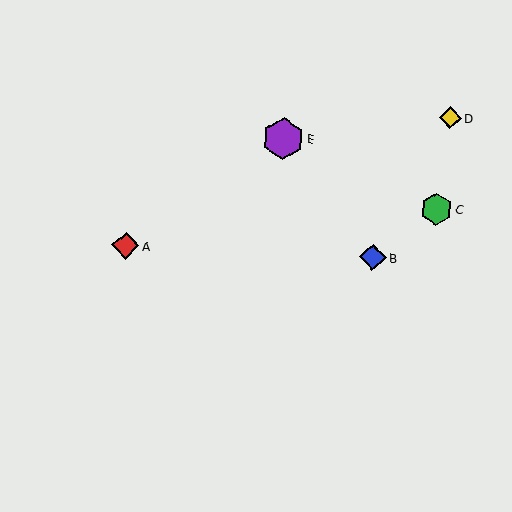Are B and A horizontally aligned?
Yes, both are at y≈257.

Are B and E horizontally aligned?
No, B is at y≈257 and E is at y≈139.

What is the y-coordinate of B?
Object B is at y≈257.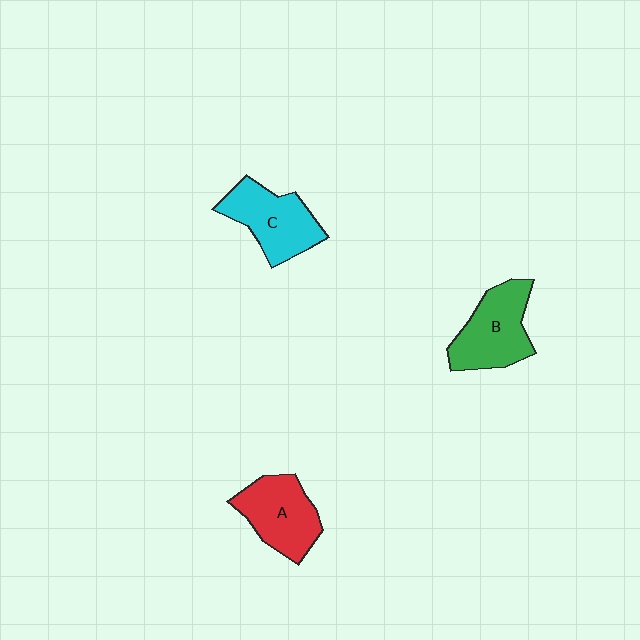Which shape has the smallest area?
Shape A (red).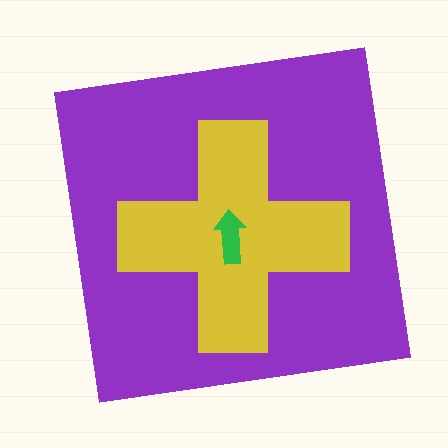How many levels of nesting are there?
3.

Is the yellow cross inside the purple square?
Yes.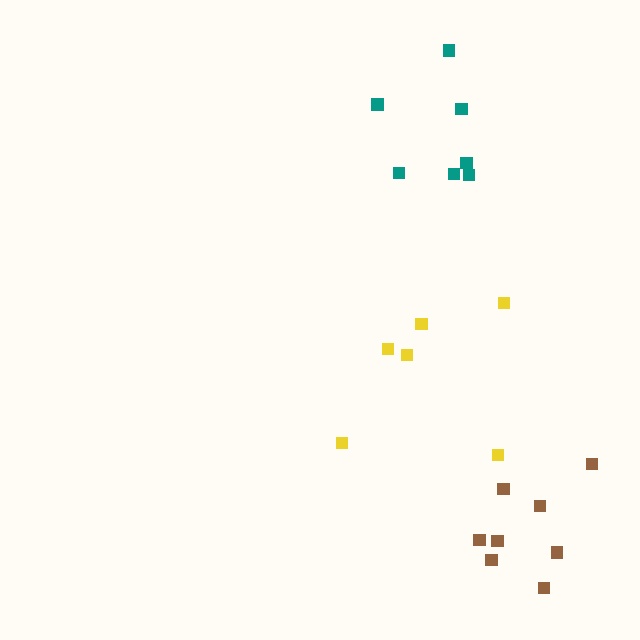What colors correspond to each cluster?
The clusters are colored: brown, yellow, teal.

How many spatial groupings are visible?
There are 3 spatial groupings.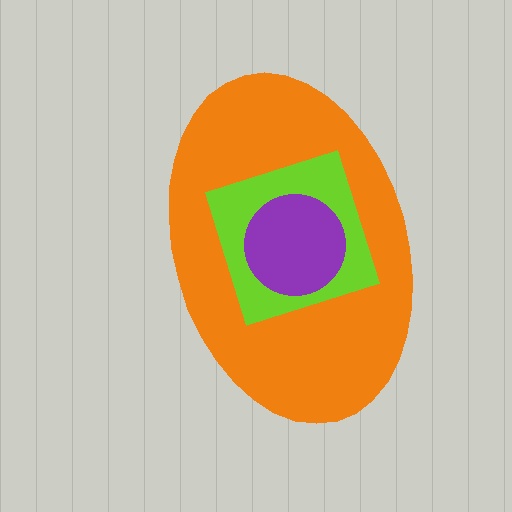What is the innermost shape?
The purple circle.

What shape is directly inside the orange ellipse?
The lime diamond.